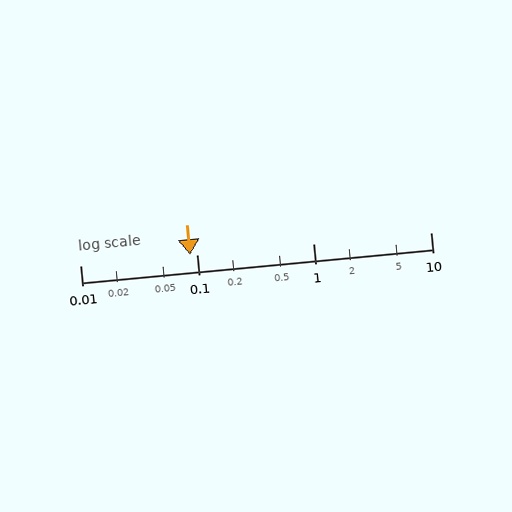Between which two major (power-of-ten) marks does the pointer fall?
The pointer is between 0.01 and 0.1.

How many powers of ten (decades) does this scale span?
The scale spans 3 decades, from 0.01 to 10.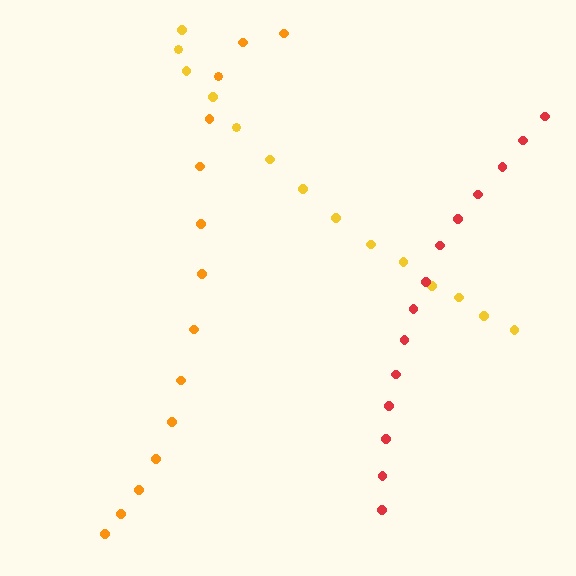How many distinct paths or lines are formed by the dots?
There are 3 distinct paths.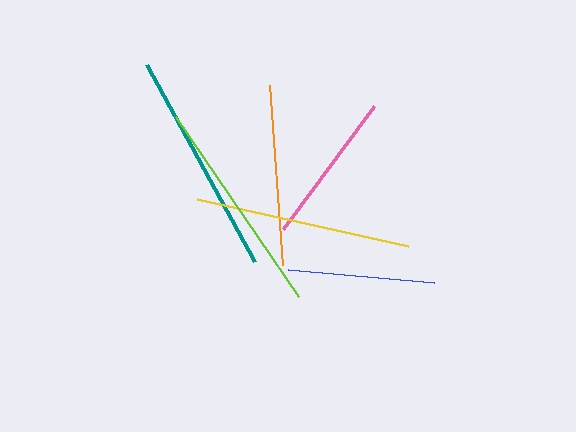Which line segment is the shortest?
The blue line is the shortest at approximately 146 pixels.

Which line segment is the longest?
The teal line is the longest at approximately 225 pixels.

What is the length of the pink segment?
The pink segment is approximately 153 pixels long.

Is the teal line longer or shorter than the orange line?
The teal line is longer than the orange line.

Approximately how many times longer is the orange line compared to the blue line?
The orange line is approximately 1.2 times the length of the blue line.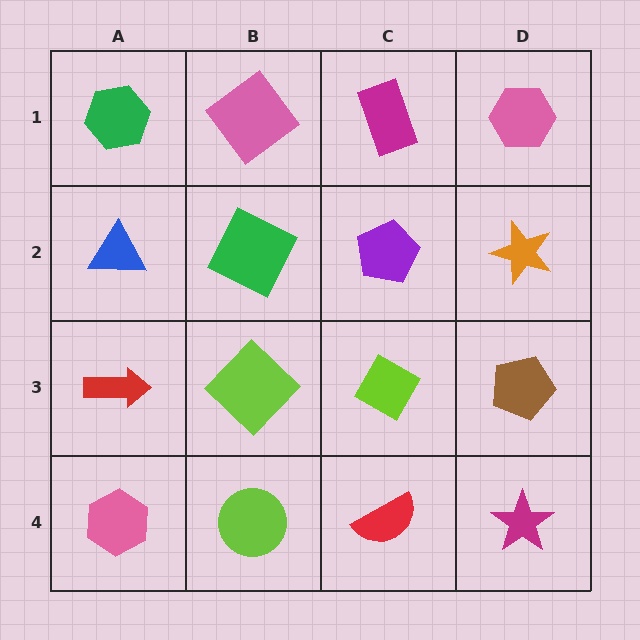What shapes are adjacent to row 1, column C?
A purple pentagon (row 2, column C), a pink diamond (row 1, column B), a pink hexagon (row 1, column D).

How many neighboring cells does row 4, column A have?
2.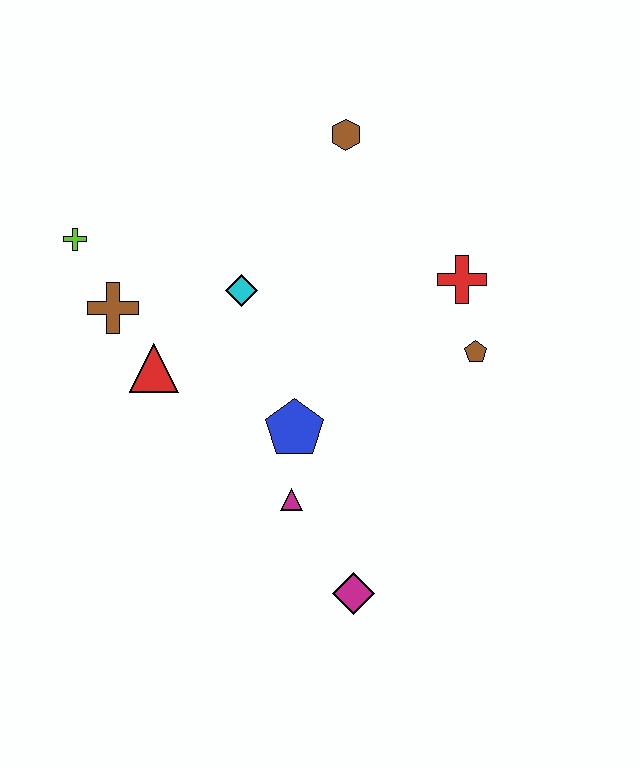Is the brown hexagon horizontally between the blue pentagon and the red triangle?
No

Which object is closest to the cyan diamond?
The red triangle is closest to the cyan diamond.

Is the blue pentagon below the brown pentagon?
Yes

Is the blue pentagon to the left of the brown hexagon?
Yes